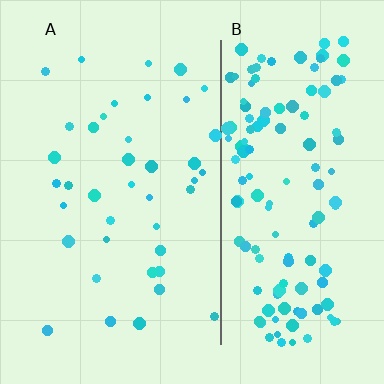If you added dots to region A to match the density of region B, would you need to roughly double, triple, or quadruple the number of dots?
Approximately triple.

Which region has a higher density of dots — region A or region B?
B (the right).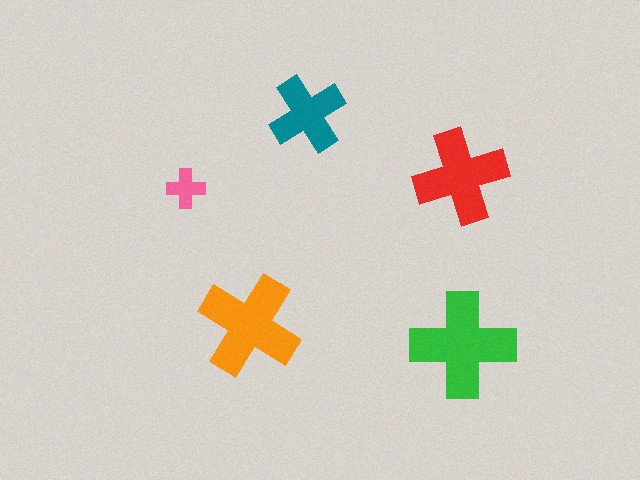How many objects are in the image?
There are 5 objects in the image.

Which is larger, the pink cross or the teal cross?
The teal one.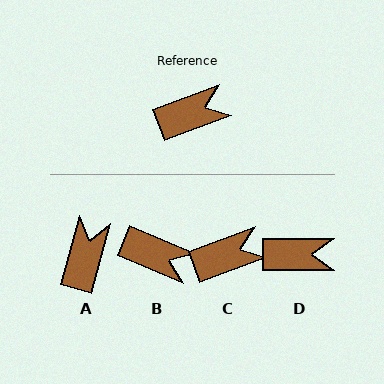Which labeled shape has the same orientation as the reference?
C.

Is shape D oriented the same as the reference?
No, it is off by about 21 degrees.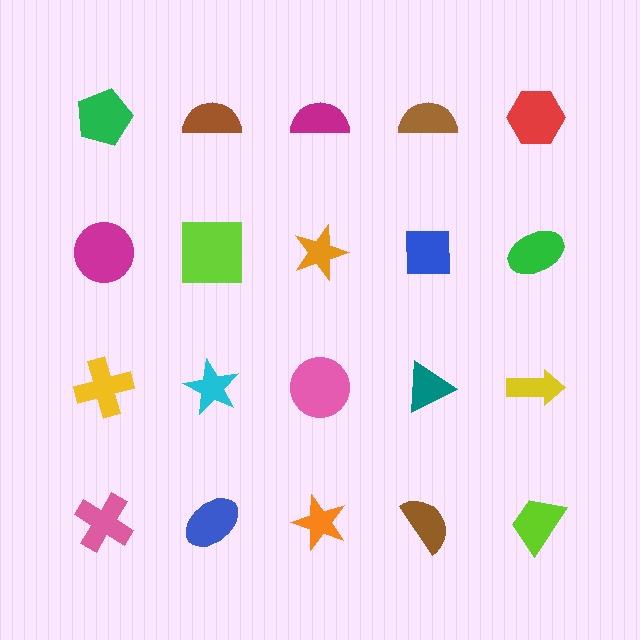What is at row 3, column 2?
A cyan star.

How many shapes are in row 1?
5 shapes.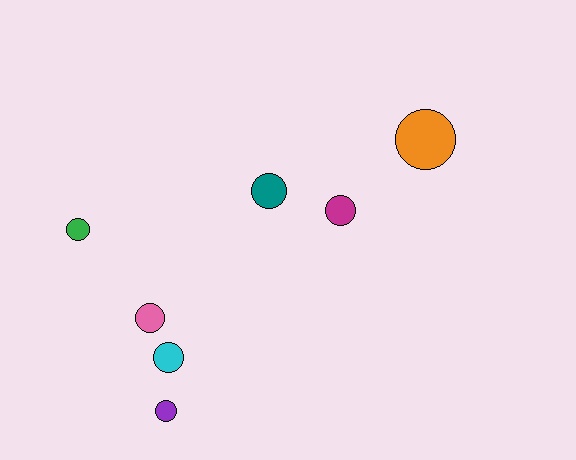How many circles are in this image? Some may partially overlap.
There are 7 circles.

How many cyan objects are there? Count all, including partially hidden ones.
There is 1 cyan object.